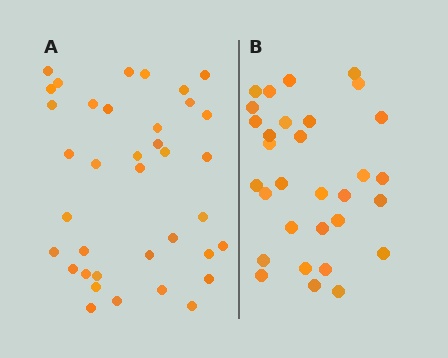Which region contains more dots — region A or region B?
Region A (the left region) has more dots.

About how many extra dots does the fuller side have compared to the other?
Region A has about 6 more dots than region B.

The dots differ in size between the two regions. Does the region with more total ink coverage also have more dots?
No. Region B has more total ink coverage because its dots are larger, but region A actually contains more individual dots. Total area can be misleading — the number of items is what matters here.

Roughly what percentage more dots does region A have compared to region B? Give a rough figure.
About 20% more.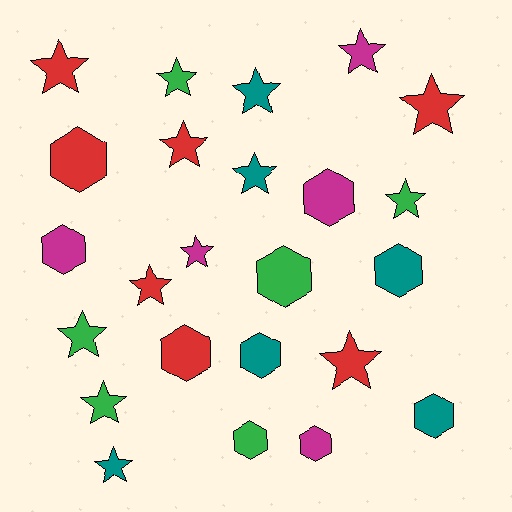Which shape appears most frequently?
Star, with 14 objects.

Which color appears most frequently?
Red, with 7 objects.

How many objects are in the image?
There are 24 objects.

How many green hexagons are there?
There are 2 green hexagons.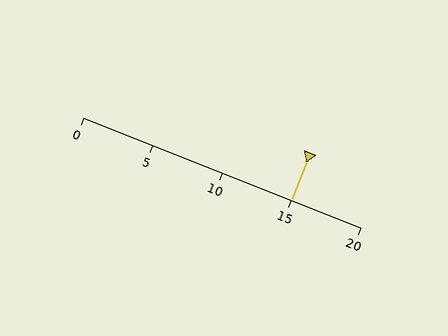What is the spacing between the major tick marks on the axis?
The major ticks are spaced 5 apart.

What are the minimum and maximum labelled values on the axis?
The axis runs from 0 to 20.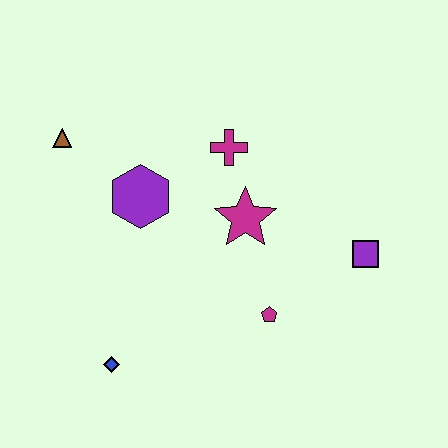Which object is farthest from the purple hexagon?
The purple square is farthest from the purple hexagon.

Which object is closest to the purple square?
The magenta pentagon is closest to the purple square.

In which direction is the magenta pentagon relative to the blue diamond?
The magenta pentagon is to the right of the blue diamond.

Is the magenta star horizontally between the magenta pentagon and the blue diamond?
Yes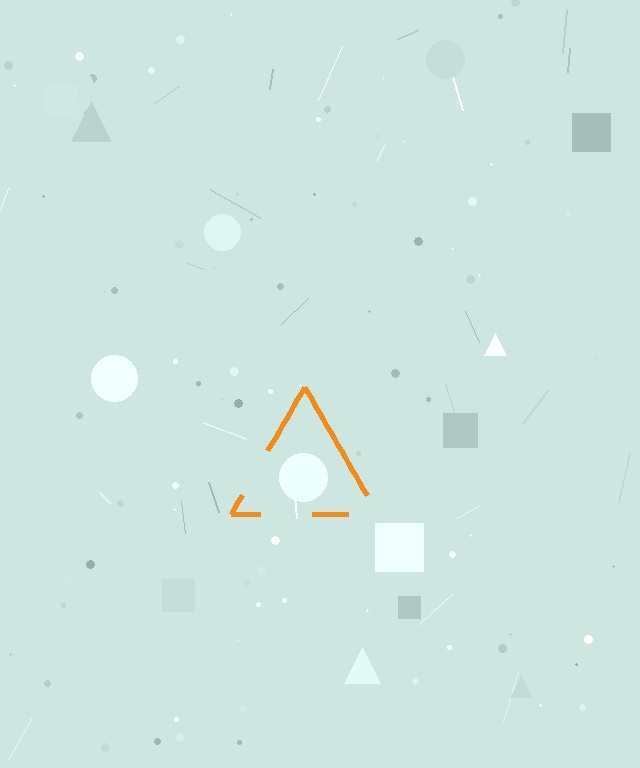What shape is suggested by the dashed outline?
The dashed outline suggests a triangle.